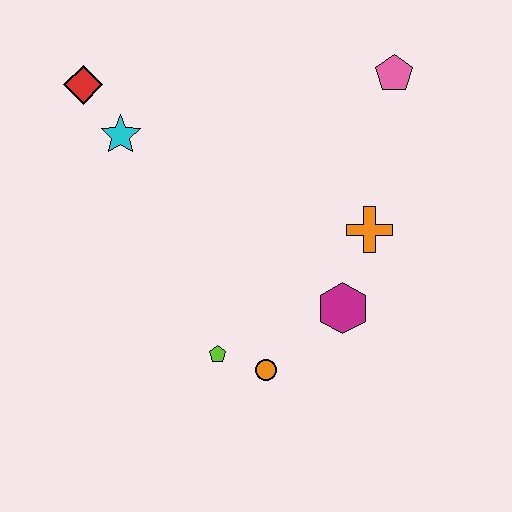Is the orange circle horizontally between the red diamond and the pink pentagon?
Yes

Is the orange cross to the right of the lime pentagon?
Yes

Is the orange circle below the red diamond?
Yes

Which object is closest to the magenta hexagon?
The orange cross is closest to the magenta hexagon.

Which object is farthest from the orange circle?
The red diamond is farthest from the orange circle.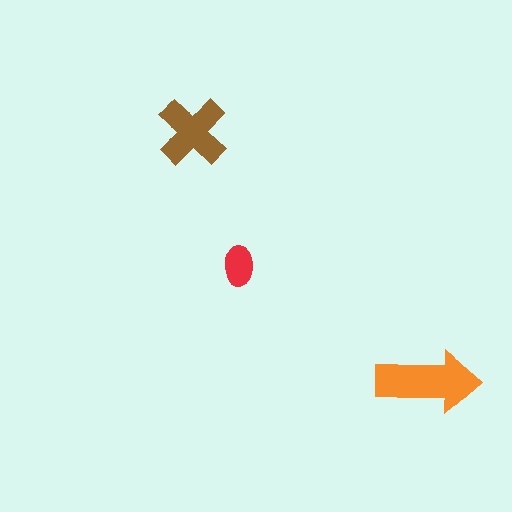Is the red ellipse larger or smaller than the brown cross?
Smaller.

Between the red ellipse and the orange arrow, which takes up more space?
The orange arrow.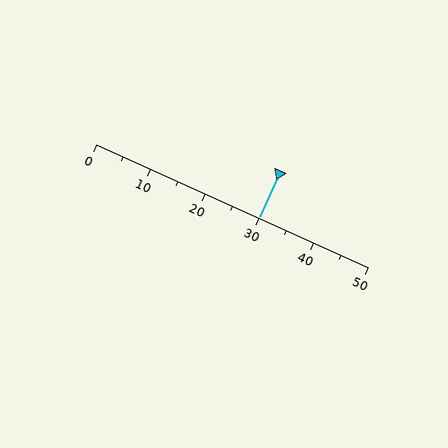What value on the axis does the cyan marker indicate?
The marker indicates approximately 30.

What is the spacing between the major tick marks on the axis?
The major ticks are spaced 10 apart.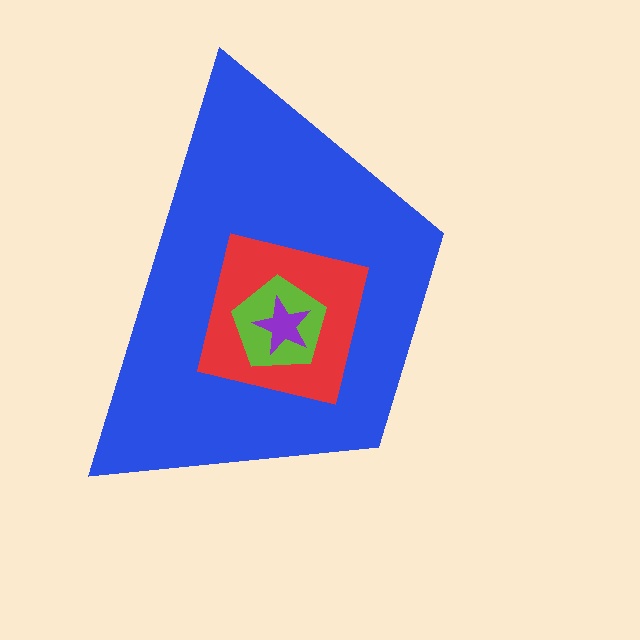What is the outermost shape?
The blue trapezoid.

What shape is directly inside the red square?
The lime pentagon.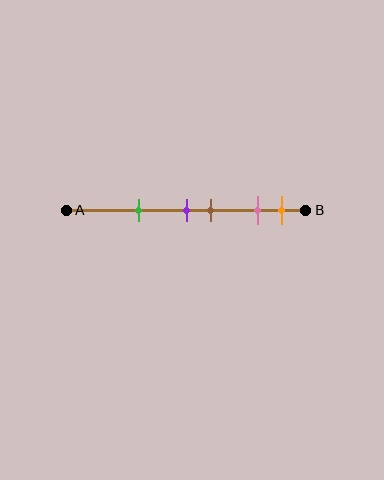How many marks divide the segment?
There are 5 marks dividing the segment.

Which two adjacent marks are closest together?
The purple and brown marks are the closest adjacent pair.